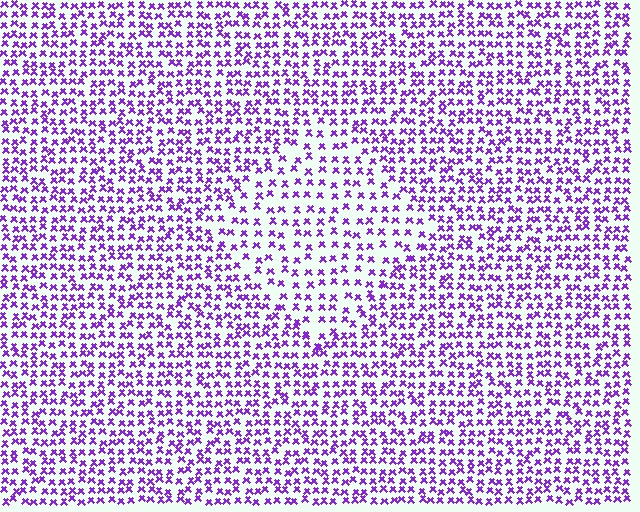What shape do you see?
I see a diamond.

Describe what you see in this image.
The image contains small purple elements arranged at two different densities. A diamond-shaped region is visible where the elements are less densely packed than the surrounding area.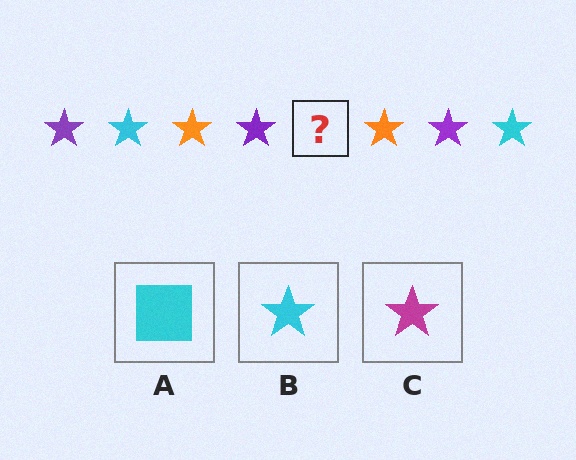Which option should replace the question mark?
Option B.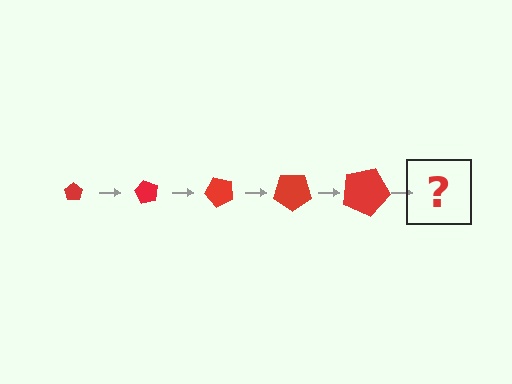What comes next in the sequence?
The next element should be a pentagon, larger than the previous one and rotated 300 degrees from the start.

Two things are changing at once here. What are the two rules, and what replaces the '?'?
The two rules are that the pentagon grows larger each step and it rotates 60 degrees each step. The '?' should be a pentagon, larger than the previous one and rotated 300 degrees from the start.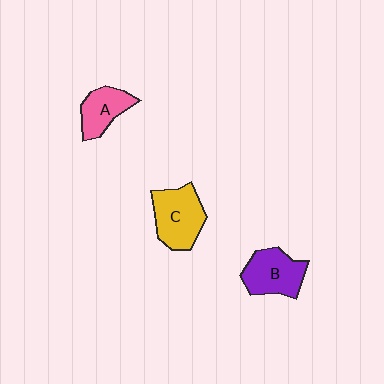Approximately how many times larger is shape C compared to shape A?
Approximately 1.4 times.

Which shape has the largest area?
Shape C (yellow).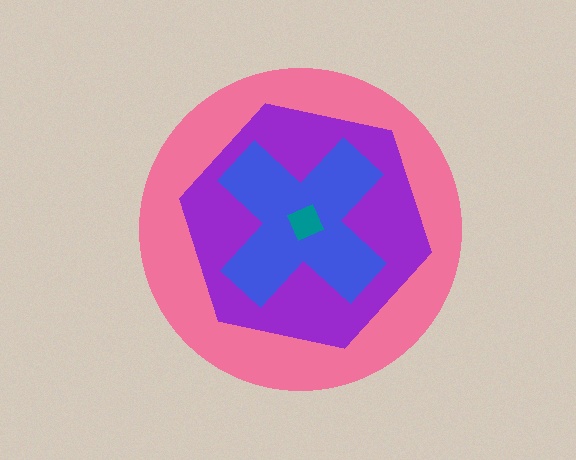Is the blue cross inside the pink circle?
Yes.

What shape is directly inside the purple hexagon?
The blue cross.